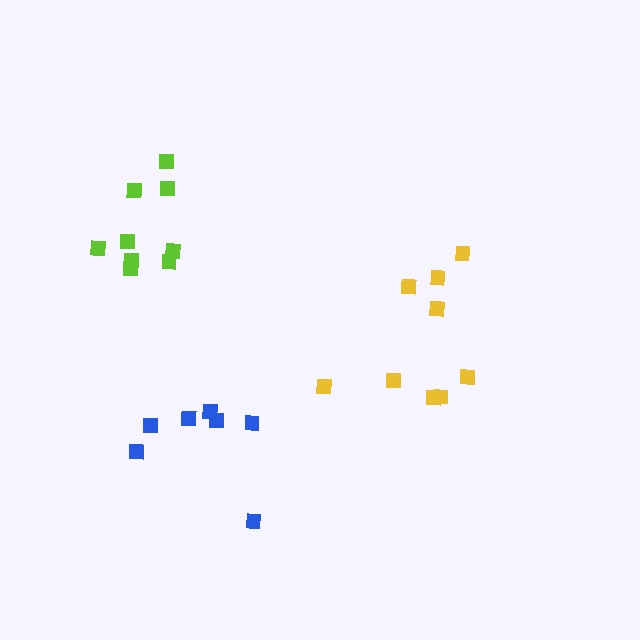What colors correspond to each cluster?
The clusters are colored: yellow, blue, lime.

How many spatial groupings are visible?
There are 3 spatial groupings.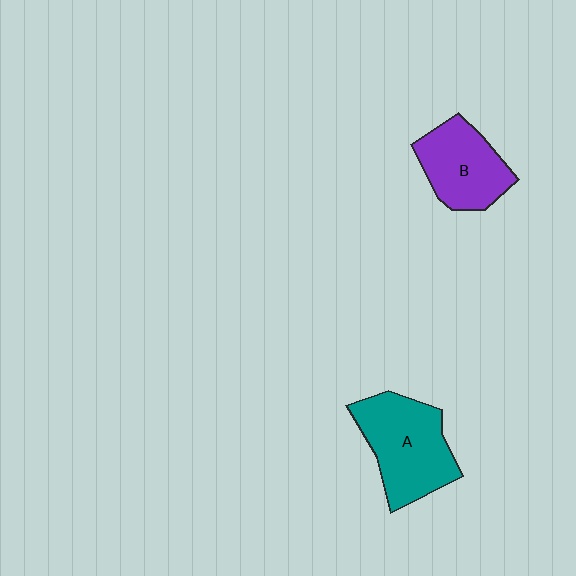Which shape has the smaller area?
Shape B (purple).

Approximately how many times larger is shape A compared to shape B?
Approximately 1.3 times.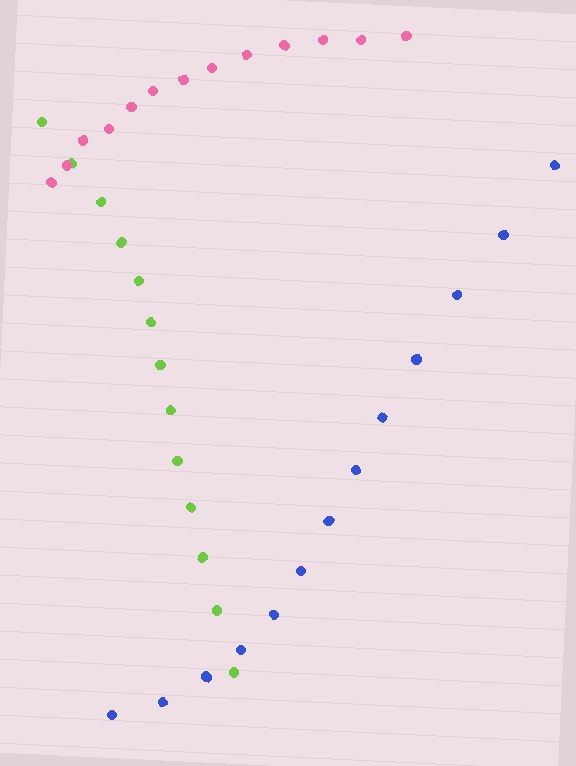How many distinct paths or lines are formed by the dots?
There are 3 distinct paths.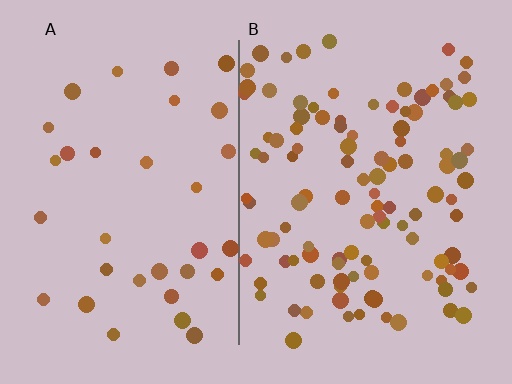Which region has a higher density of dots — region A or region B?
B (the right).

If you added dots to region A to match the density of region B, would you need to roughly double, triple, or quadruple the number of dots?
Approximately triple.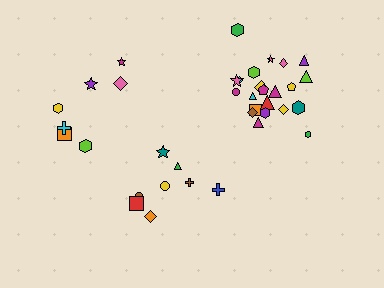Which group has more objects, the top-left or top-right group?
The top-right group.